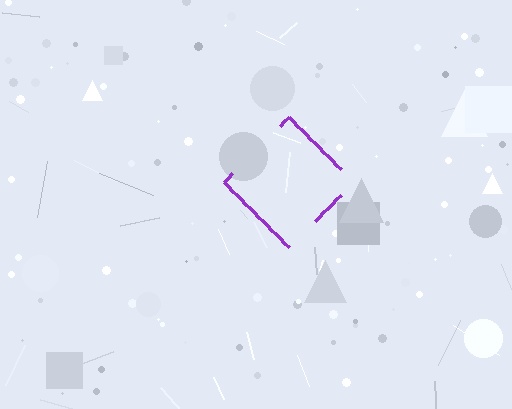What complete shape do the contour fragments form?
The contour fragments form a diamond.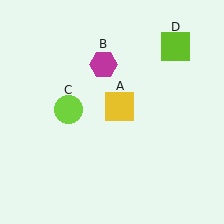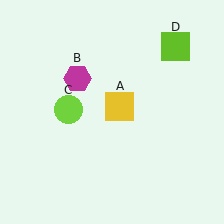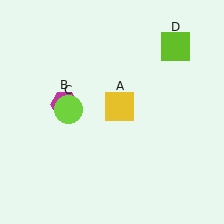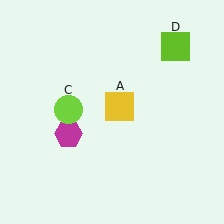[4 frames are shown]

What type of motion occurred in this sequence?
The magenta hexagon (object B) rotated counterclockwise around the center of the scene.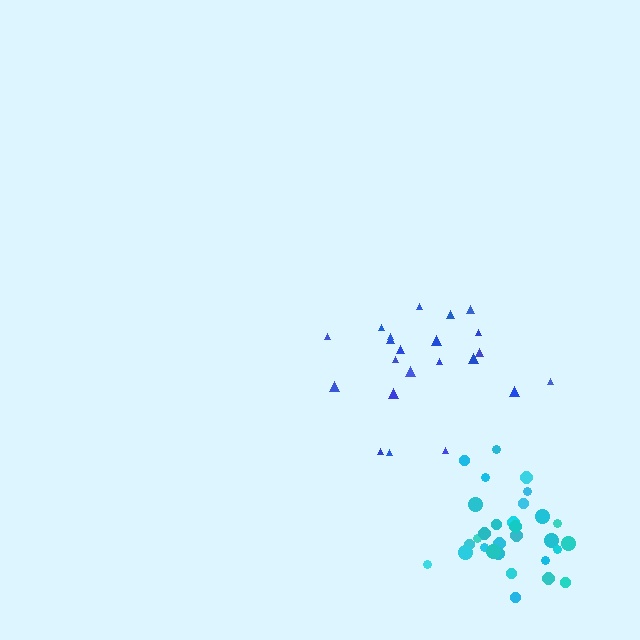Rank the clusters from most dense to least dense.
cyan, blue.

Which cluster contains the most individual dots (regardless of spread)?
Cyan (32).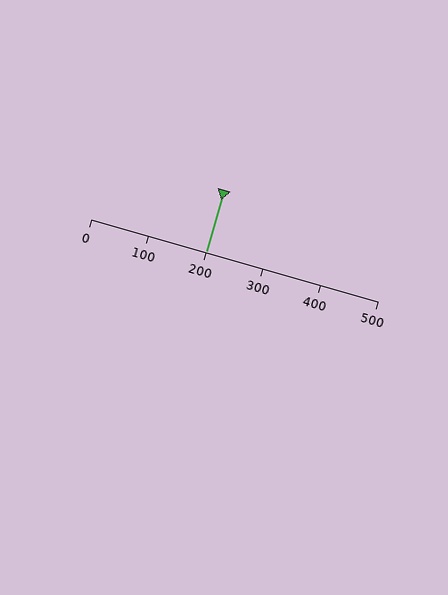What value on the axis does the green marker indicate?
The marker indicates approximately 200.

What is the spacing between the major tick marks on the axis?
The major ticks are spaced 100 apart.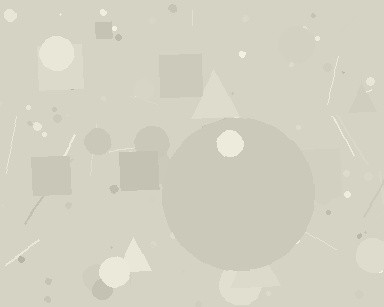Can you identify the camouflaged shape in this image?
The camouflaged shape is a circle.